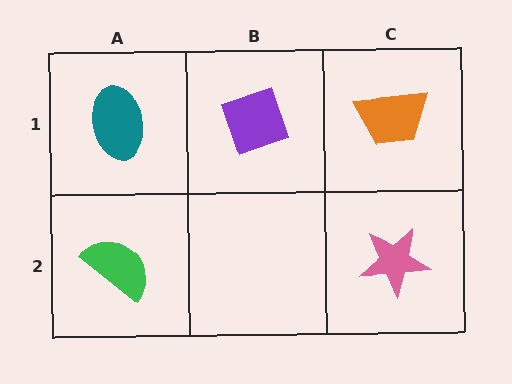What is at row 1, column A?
A teal ellipse.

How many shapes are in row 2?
2 shapes.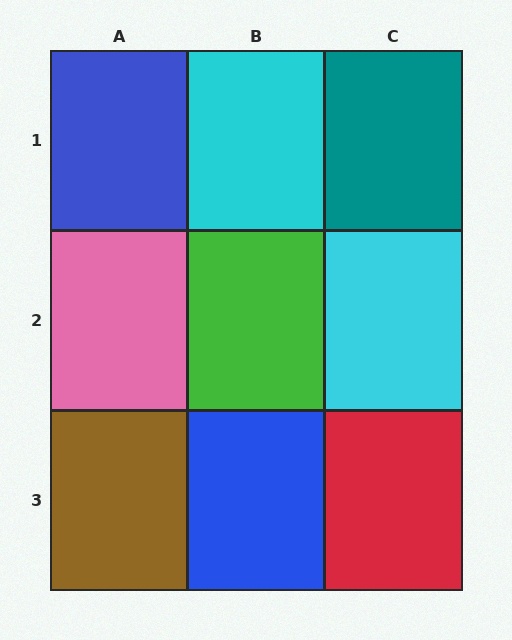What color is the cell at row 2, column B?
Green.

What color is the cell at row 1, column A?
Blue.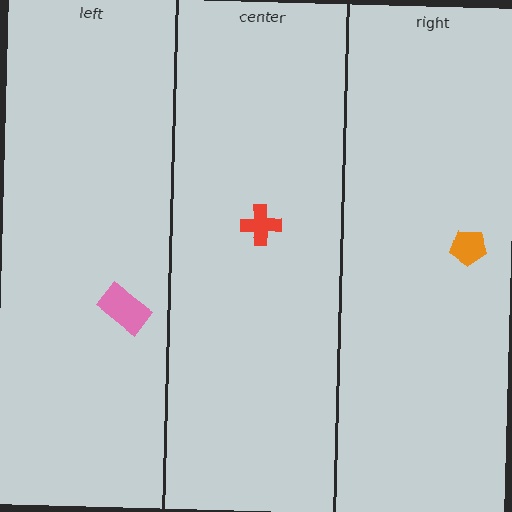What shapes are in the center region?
The red cross.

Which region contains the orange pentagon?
The right region.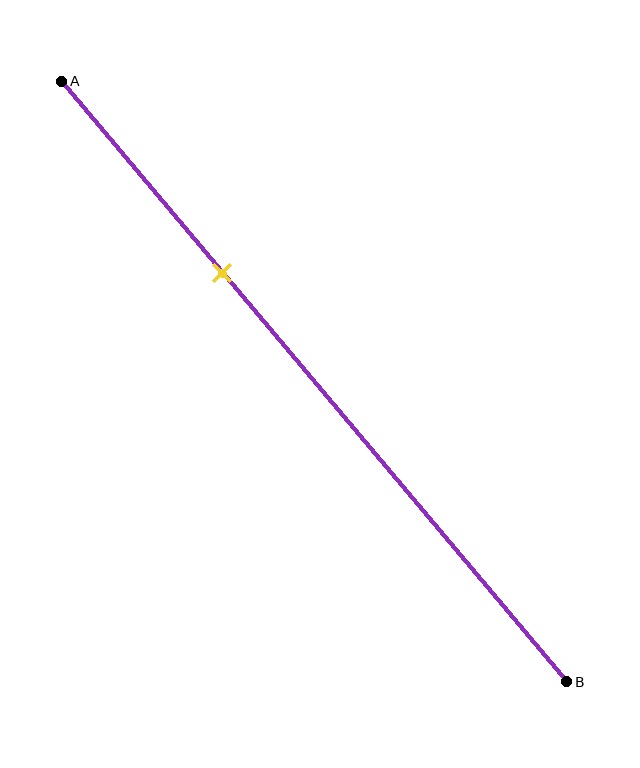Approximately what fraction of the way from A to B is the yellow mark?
The yellow mark is approximately 30% of the way from A to B.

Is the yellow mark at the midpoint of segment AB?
No, the mark is at about 30% from A, not at the 50% midpoint.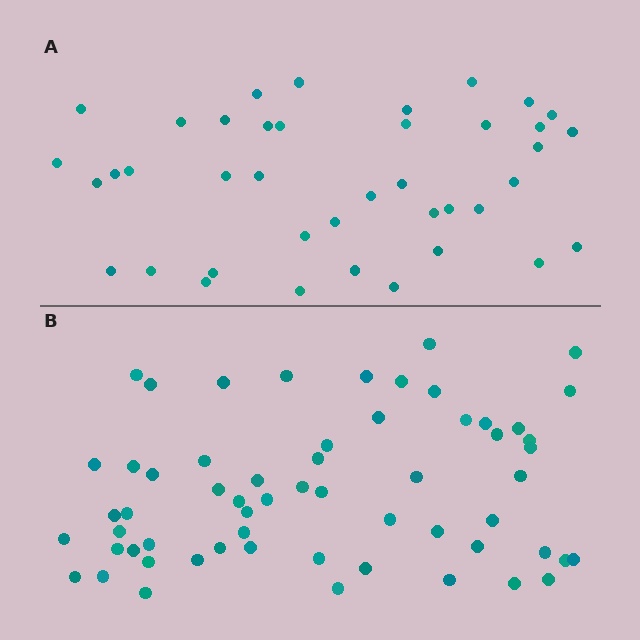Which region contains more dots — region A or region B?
Region B (the bottom region) has more dots.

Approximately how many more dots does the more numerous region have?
Region B has approximately 20 more dots than region A.